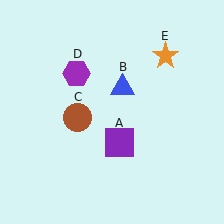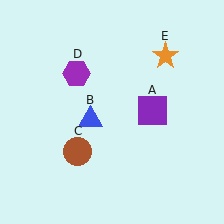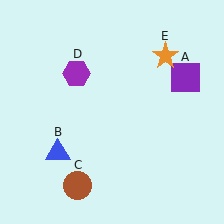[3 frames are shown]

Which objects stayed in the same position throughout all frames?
Purple hexagon (object D) and orange star (object E) remained stationary.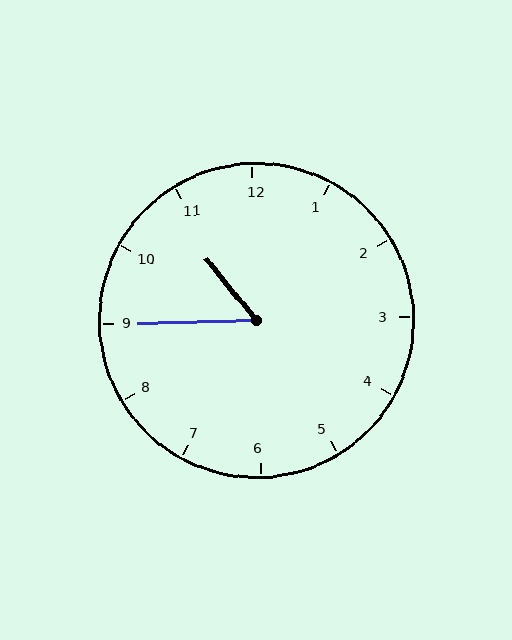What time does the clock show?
10:45.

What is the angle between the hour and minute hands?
Approximately 52 degrees.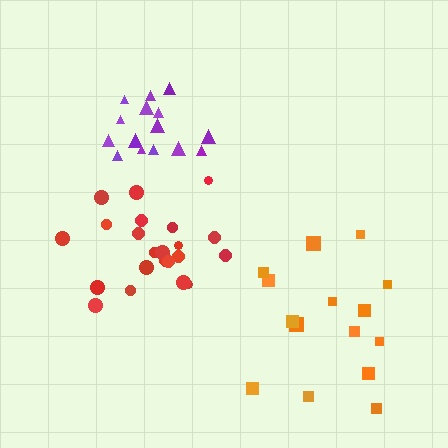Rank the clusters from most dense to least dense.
purple, red, orange.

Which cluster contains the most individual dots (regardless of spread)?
Red (22).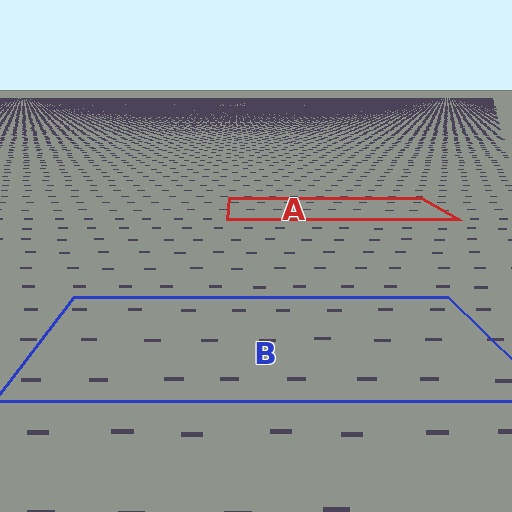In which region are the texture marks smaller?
The texture marks are smaller in region A, because it is farther away.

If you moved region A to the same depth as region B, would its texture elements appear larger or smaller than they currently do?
They would appear larger. At a closer depth, the same texture elements are projected at a bigger on-screen size.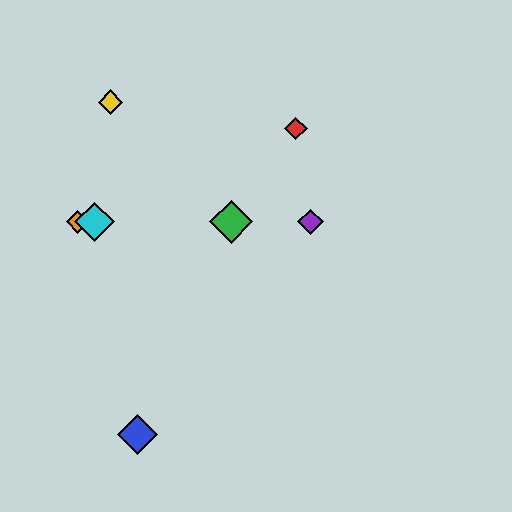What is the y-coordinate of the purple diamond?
The purple diamond is at y≈222.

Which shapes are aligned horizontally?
The green diamond, the purple diamond, the orange diamond, the cyan diamond are aligned horizontally.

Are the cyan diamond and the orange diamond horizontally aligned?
Yes, both are at y≈222.